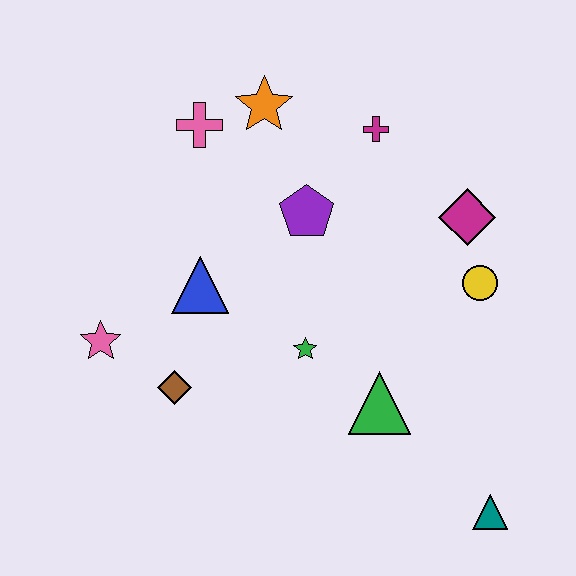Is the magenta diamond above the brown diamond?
Yes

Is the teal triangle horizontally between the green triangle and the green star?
No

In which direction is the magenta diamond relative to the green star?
The magenta diamond is to the right of the green star.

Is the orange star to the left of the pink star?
No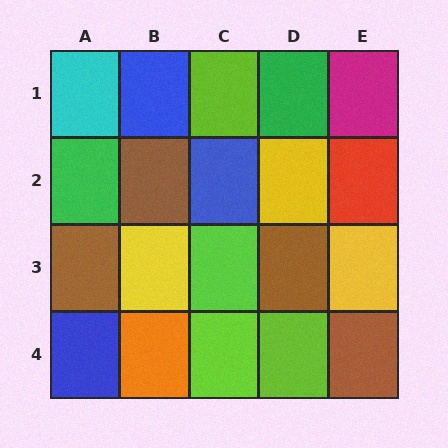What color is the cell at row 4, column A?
Blue.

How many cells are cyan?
1 cell is cyan.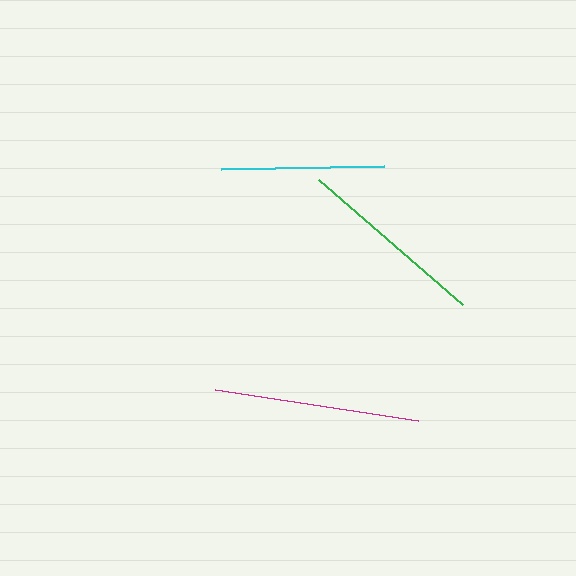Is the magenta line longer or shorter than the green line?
The magenta line is longer than the green line.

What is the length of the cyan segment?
The cyan segment is approximately 163 pixels long.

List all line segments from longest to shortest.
From longest to shortest: magenta, green, cyan.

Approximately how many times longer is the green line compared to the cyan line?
The green line is approximately 1.2 times the length of the cyan line.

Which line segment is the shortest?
The cyan line is the shortest at approximately 163 pixels.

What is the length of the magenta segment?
The magenta segment is approximately 206 pixels long.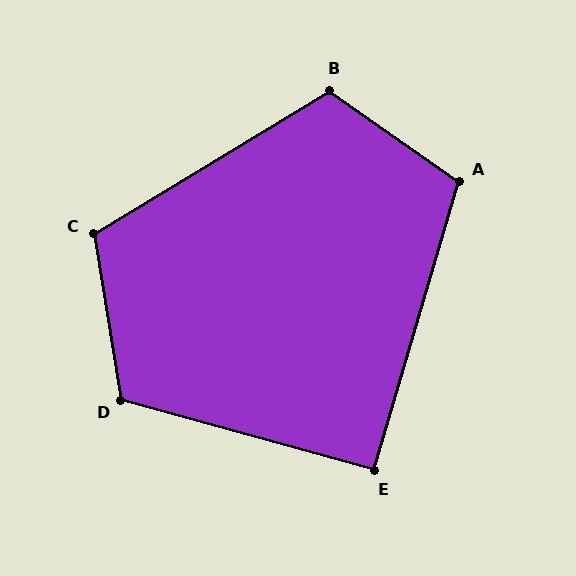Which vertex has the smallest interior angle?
E, at approximately 91 degrees.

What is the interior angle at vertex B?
Approximately 114 degrees (obtuse).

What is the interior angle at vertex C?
Approximately 112 degrees (obtuse).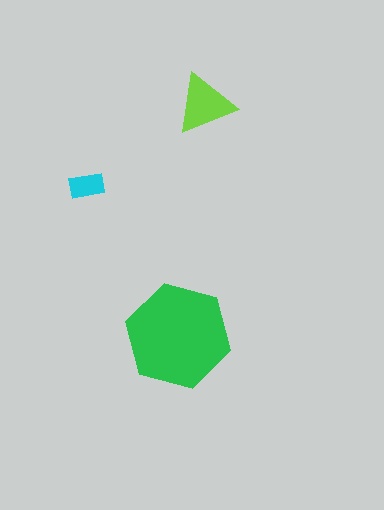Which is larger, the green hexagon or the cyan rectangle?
The green hexagon.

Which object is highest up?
The lime triangle is topmost.